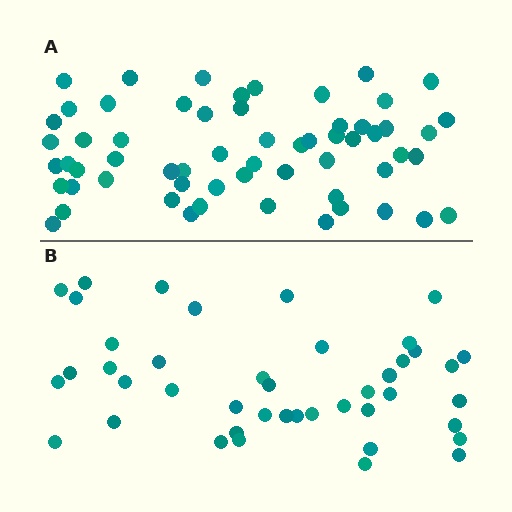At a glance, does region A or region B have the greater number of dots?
Region A (the top region) has more dots.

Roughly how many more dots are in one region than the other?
Region A has approximately 15 more dots than region B.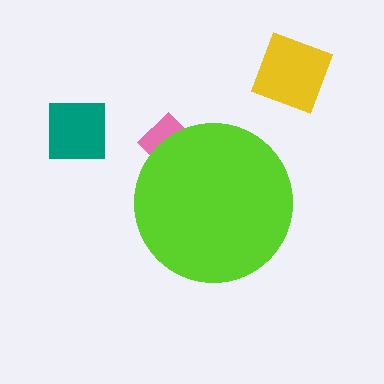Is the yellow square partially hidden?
No, the yellow square is fully visible.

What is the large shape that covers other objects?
A lime circle.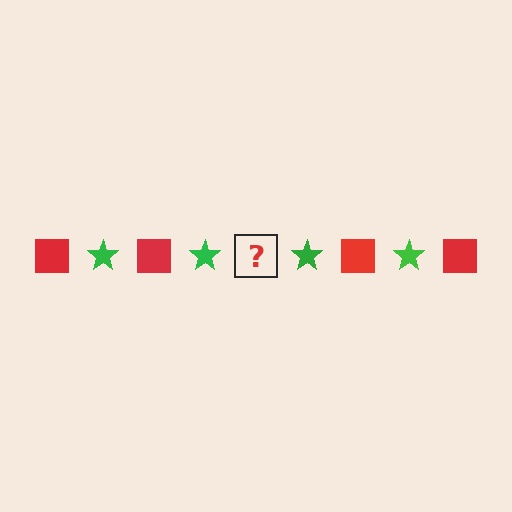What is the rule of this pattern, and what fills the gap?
The rule is that the pattern alternates between red square and green star. The gap should be filled with a red square.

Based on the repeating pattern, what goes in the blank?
The blank should be a red square.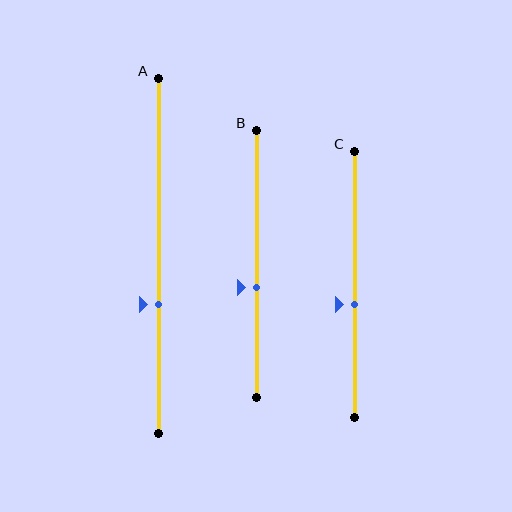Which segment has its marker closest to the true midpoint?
Segment C has its marker closest to the true midpoint.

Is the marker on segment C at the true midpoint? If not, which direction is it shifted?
No, the marker on segment C is shifted downward by about 7% of the segment length.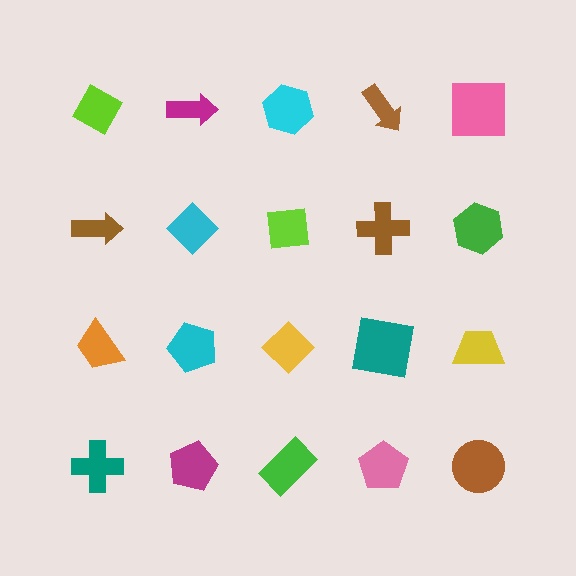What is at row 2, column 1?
A brown arrow.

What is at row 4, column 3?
A green rectangle.